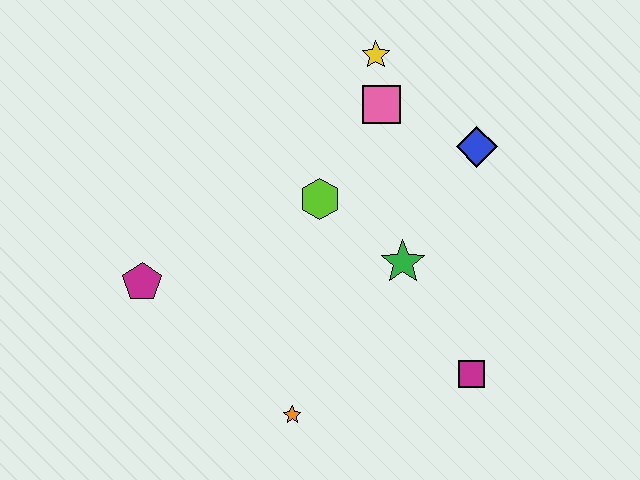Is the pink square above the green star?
Yes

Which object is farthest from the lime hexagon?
The magenta square is farthest from the lime hexagon.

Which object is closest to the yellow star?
The pink square is closest to the yellow star.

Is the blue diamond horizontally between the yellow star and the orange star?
No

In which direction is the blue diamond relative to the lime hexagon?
The blue diamond is to the right of the lime hexagon.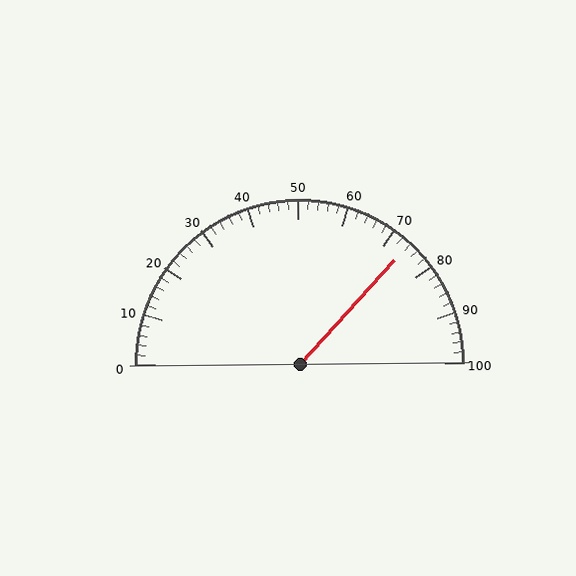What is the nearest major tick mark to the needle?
The nearest major tick mark is 70.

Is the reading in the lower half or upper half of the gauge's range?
The reading is in the upper half of the range (0 to 100).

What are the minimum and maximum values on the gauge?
The gauge ranges from 0 to 100.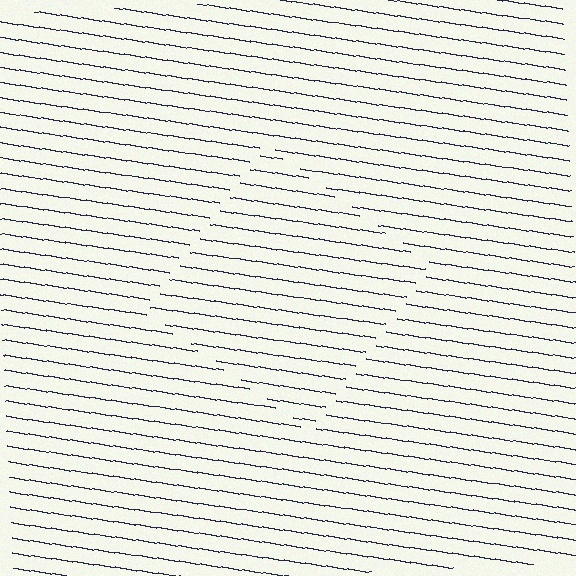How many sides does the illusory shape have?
4 sides — the line-ends trace a square.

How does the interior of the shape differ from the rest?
The interior of the shape contains the same grating, shifted by half a period — the contour is defined by the phase discontinuity where line-ends from the inner and outer gratings abut.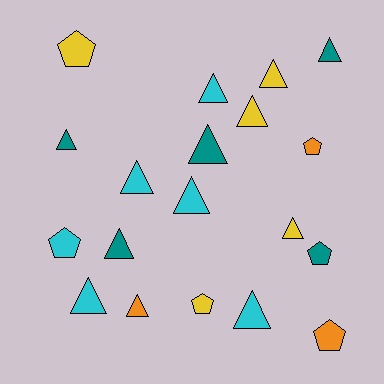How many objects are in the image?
There are 19 objects.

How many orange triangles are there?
There is 1 orange triangle.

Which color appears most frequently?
Cyan, with 6 objects.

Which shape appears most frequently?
Triangle, with 13 objects.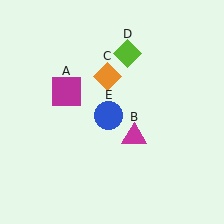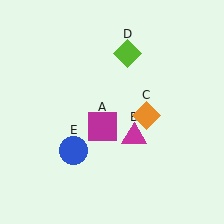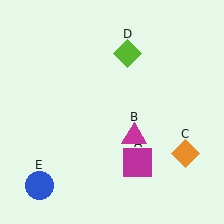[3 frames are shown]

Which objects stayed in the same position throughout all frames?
Magenta triangle (object B) and lime diamond (object D) remained stationary.